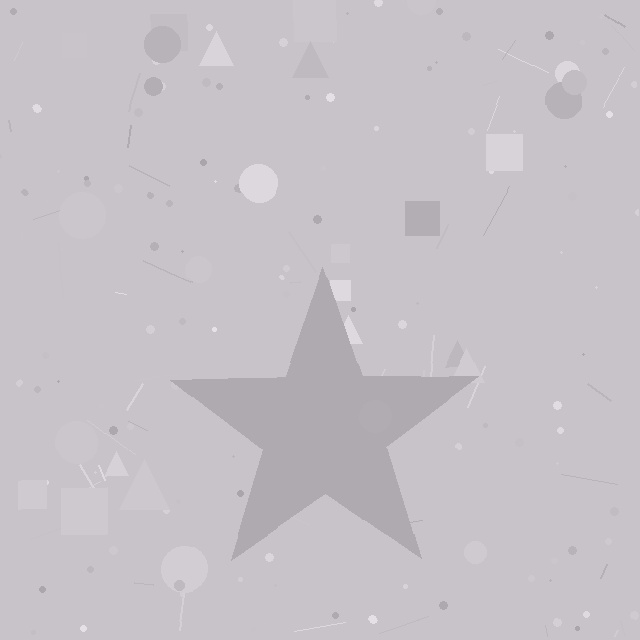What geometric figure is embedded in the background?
A star is embedded in the background.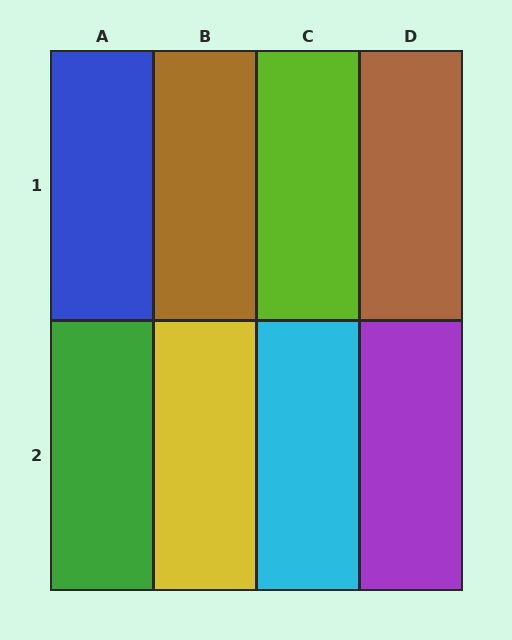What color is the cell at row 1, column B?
Brown.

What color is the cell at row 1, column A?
Blue.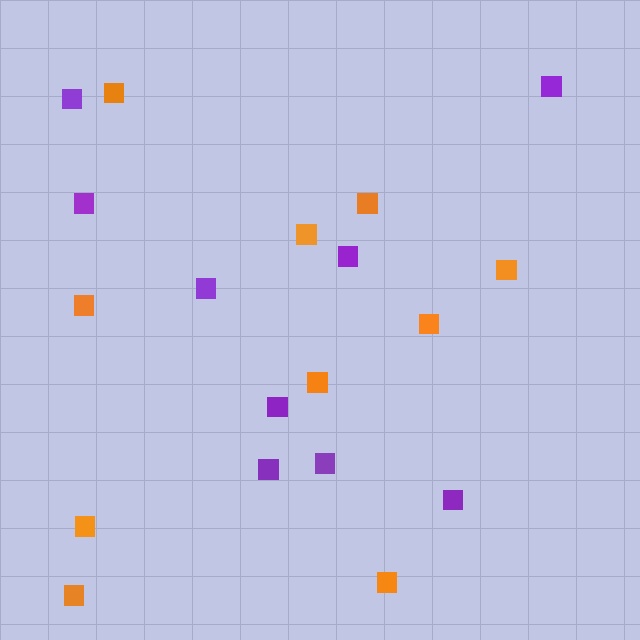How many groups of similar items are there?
There are 2 groups: one group of purple squares (9) and one group of orange squares (10).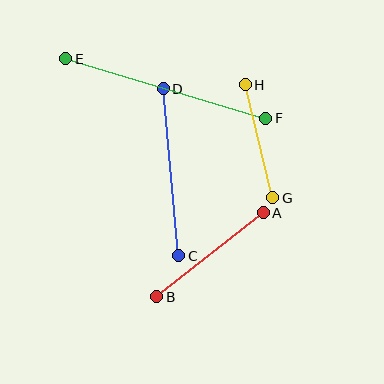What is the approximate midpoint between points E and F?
The midpoint is at approximately (166, 88) pixels.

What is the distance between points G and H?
The distance is approximately 116 pixels.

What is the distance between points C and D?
The distance is approximately 168 pixels.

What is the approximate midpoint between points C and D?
The midpoint is at approximately (171, 172) pixels.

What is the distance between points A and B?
The distance is approximately 136 pixels.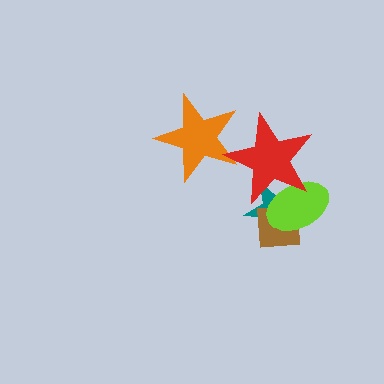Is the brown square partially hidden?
Yes, it is partially covered by another shape.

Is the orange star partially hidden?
Yes, it is partially covered by another shape.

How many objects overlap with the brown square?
3 objects overlap with the brown square.